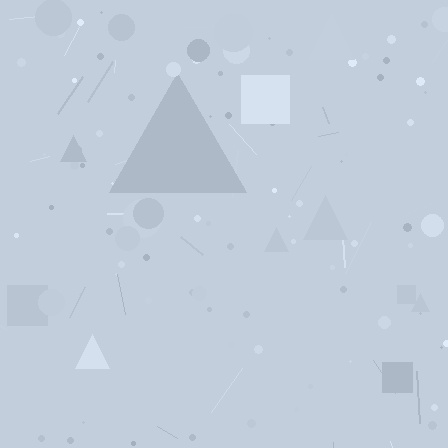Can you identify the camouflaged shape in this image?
The camouflaged shape is a triangle.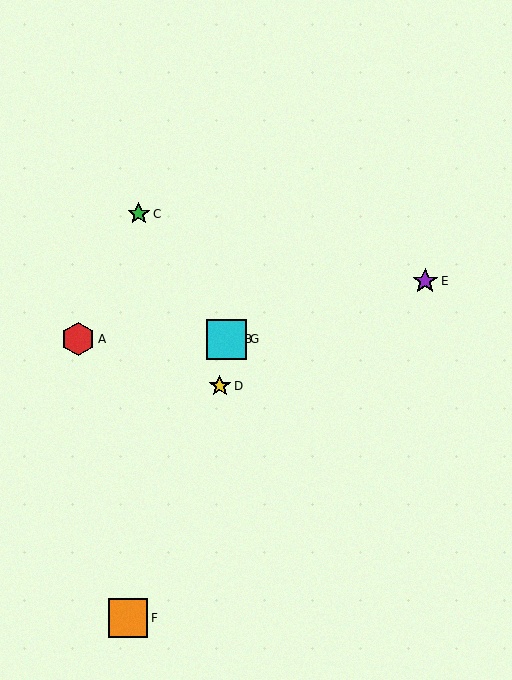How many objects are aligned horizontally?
3 objects (A, B, G) are aligned horizontally.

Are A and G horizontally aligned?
Yes, both are at y≈339.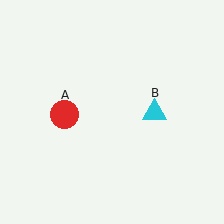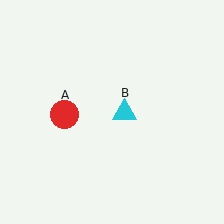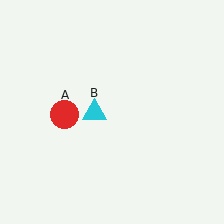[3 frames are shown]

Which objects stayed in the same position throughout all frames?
Red circle (object A) remained stationary.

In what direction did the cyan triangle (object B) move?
The cyan triangle (object B) moved left.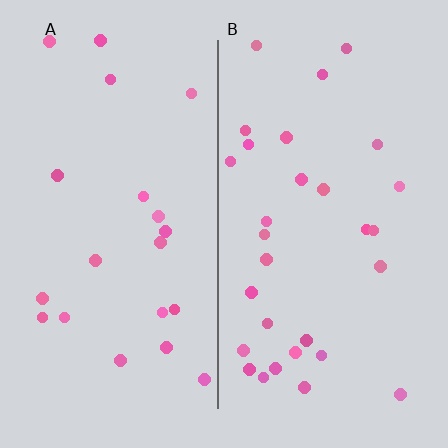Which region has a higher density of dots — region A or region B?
B (the right).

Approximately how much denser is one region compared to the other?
Approximately 1.4× — region B over region A.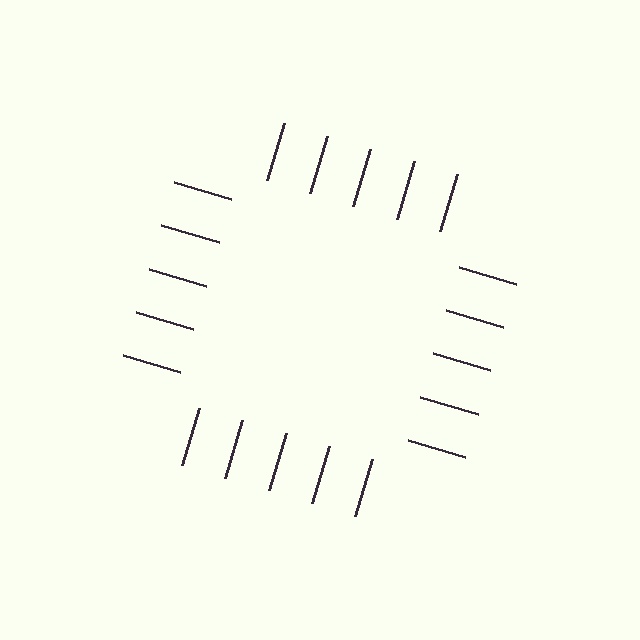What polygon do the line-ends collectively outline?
An illusory square — the line segments terminate on its edges but no continuous stroke is drawn.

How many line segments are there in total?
20 — 5 along each of the 4 edges.